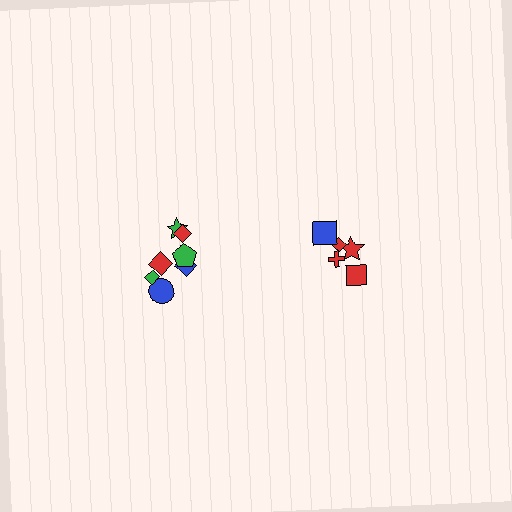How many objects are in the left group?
There are 7 objects.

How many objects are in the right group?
There are 5 objects.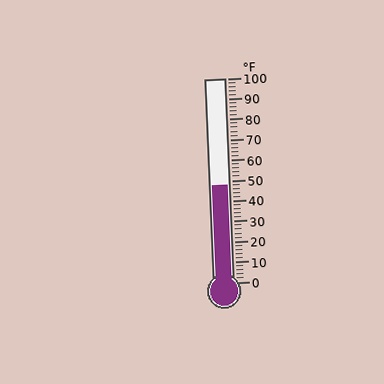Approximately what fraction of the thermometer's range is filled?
The thermometer is filled to approximately 50% of its range.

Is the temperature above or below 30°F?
The temperature is above 30°F.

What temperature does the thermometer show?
The thermometer shows approximately 48°F.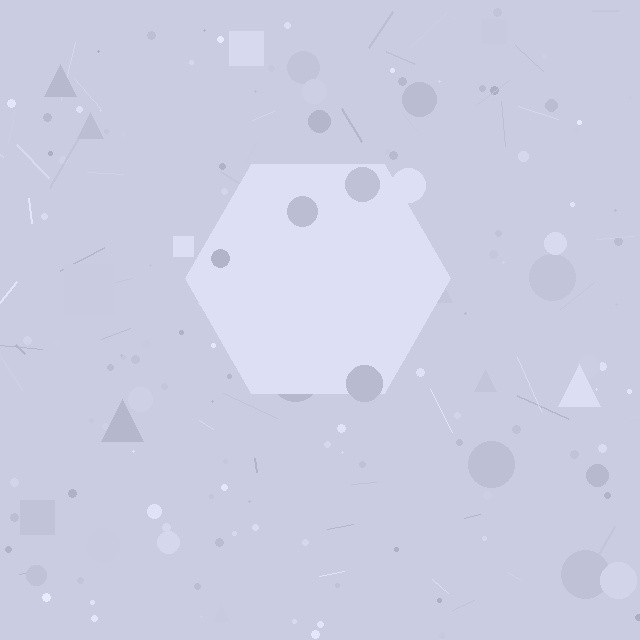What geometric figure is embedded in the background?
A hexagon is embedded in the background.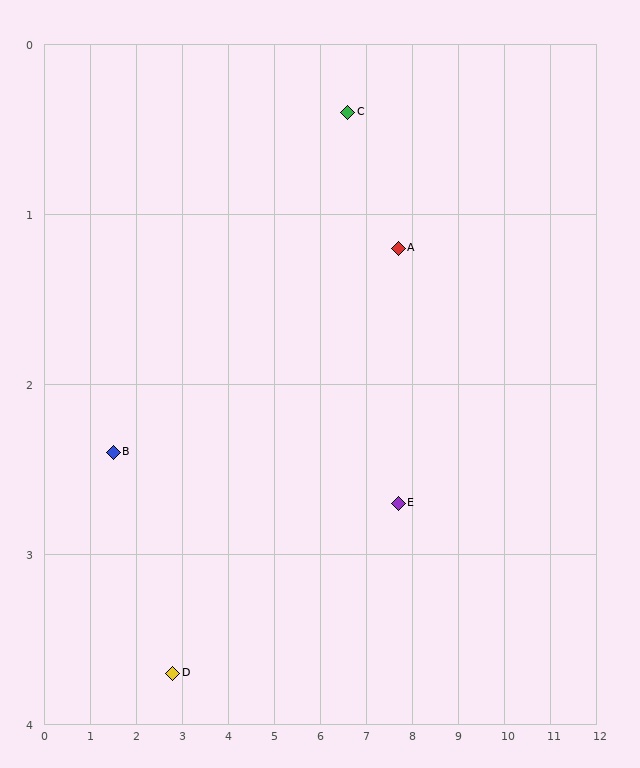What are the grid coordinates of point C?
Point C is at approximately (6.6, 0.4).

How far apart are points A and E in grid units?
Points A and E are about 1.5 grid units apart.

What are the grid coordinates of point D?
Point D is at approximately (2.8, 3.7).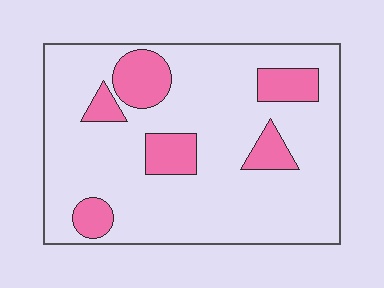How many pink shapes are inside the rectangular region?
6.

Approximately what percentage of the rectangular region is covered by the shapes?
Approximately 20%.